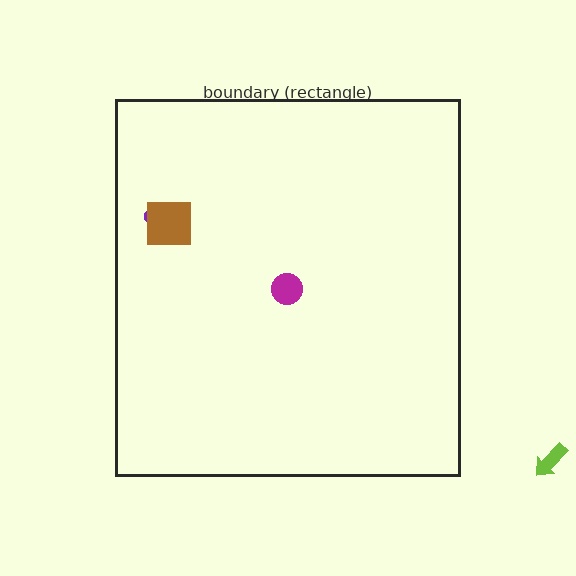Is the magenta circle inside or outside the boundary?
Inside.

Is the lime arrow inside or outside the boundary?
Outside.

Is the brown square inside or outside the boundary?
Inside.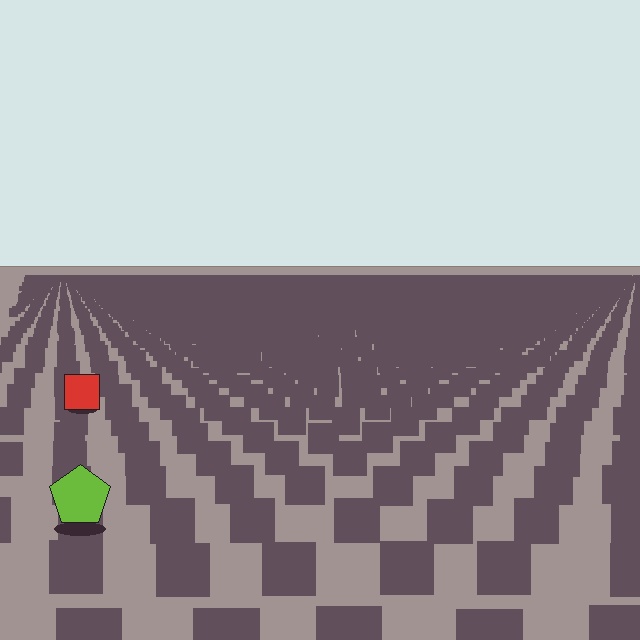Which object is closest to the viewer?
The lime pentagon is closest. The texture marks near it are larger and more spread out.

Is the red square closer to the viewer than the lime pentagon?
No. The lime pentagon is closer — you can tell from the texture gradient: the ground texture is coarser near it.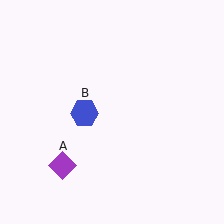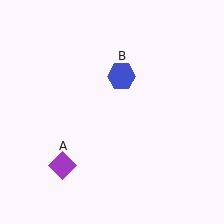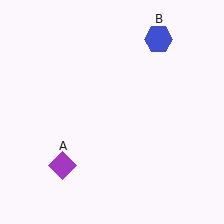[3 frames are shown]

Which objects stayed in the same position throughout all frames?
Purple diamond (object A) remained stationary.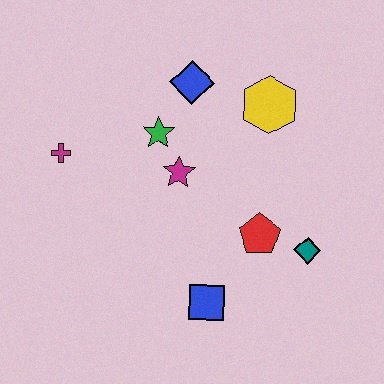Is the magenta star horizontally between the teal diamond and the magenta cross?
Yes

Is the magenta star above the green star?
No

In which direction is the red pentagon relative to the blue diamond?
The red pentagon is below the blue diamond.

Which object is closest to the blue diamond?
The green star is closest to the blue diamond.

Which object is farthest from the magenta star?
The teal diamond is farthest from the magenta star.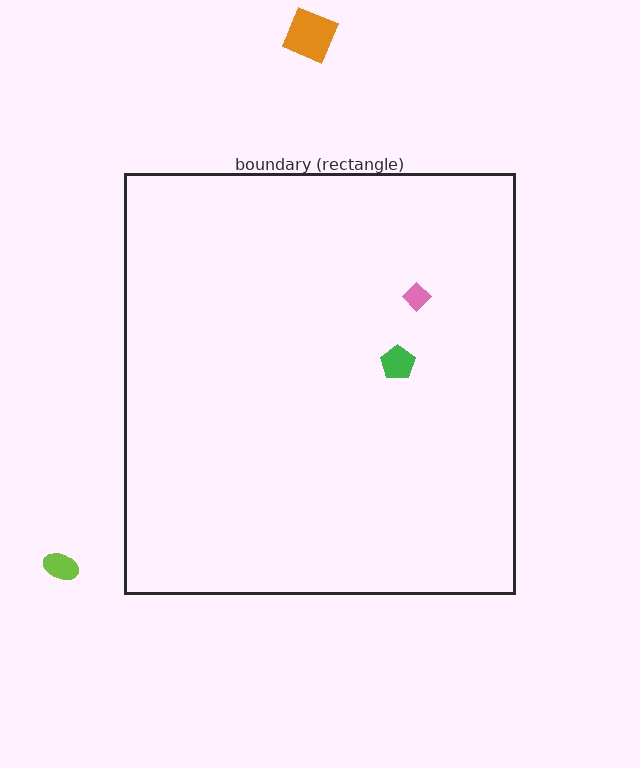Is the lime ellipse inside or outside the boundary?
Outside.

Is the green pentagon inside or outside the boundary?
Inside.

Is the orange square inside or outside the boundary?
Outside.